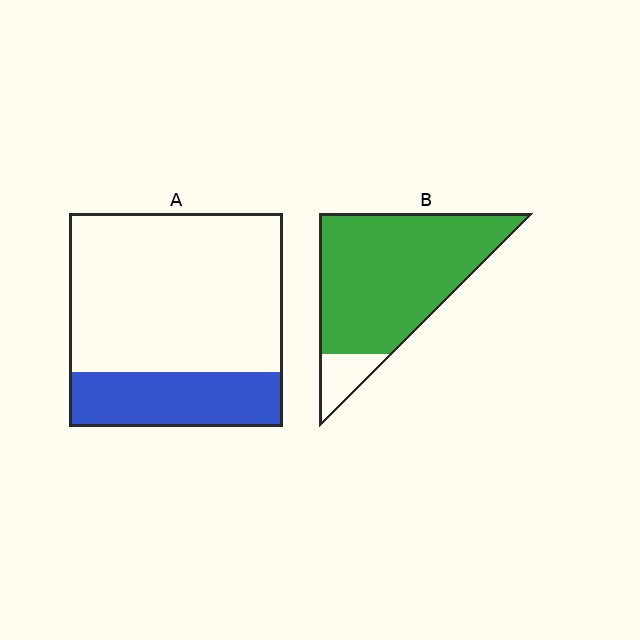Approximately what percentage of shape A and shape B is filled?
A is approximately 25% and B is approximately 90%.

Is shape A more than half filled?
No.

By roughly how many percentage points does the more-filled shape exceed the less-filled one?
By roughly 65 percentage points (B over A).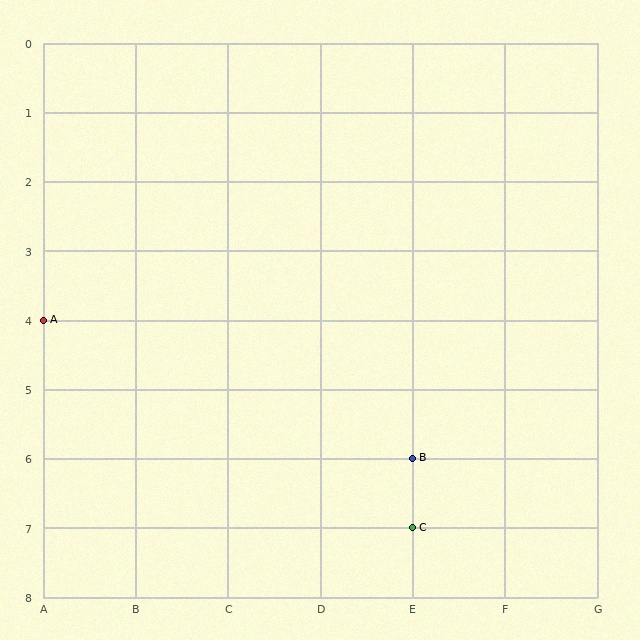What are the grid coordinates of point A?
Point A is at grid coordinates (A, 4).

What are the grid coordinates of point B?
Point B is at grid coordinates (E, 6).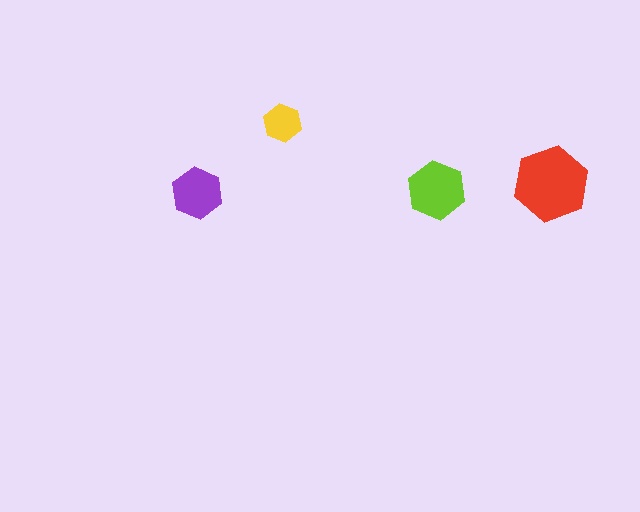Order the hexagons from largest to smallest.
the red one, the lime one, the purple one, the yellow one.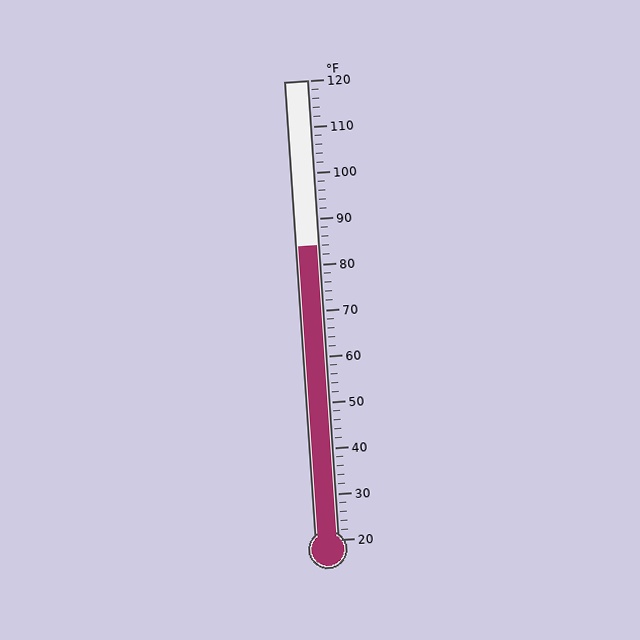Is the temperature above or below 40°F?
The temperature is above 40°F.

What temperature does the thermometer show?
The thermometer shows approximately 84°F.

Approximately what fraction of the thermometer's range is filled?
The thermometer is filled to approximately 65% of its range.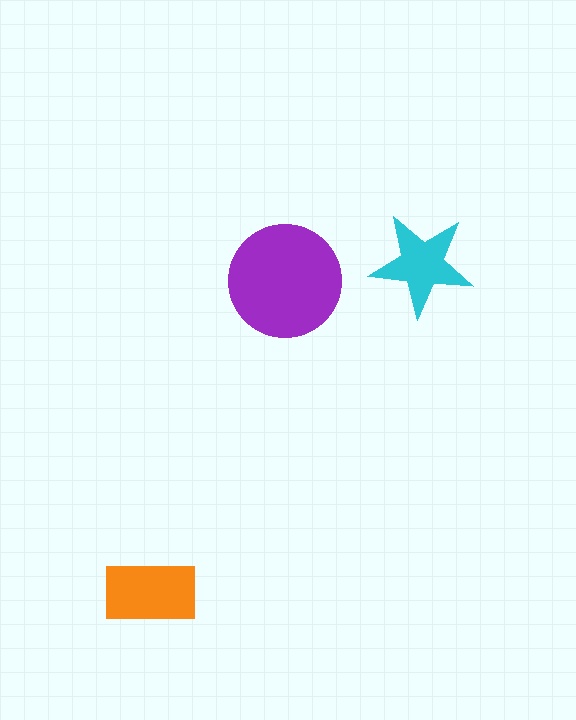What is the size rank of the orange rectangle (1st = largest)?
2nd.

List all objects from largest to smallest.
The purple circle, the orange rectangle, the cyan star.